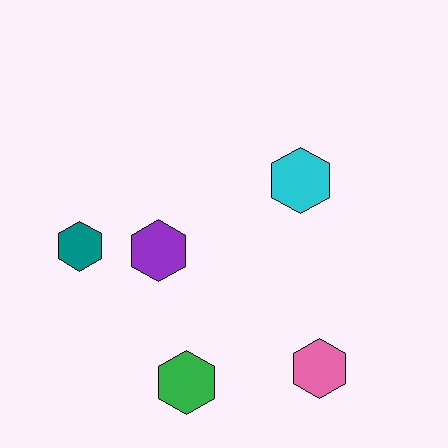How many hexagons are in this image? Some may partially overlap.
There are 5 hexagons.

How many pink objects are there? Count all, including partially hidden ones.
There is 1 pink object.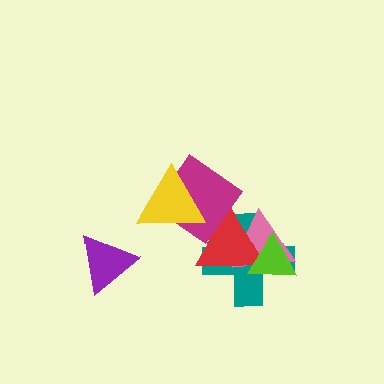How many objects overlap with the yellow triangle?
1 object overlaps with the yellow triangle.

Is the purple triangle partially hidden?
No, no other shape covers it.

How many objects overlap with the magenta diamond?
3 objects overlap with the magenta diamond.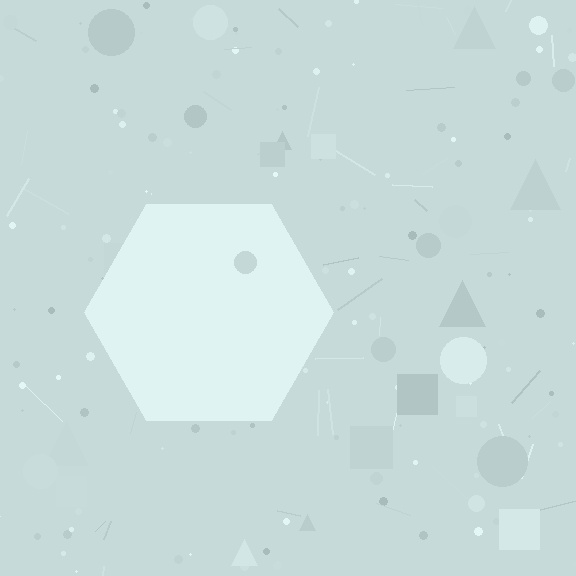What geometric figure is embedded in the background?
A hexagon is embedded in the background.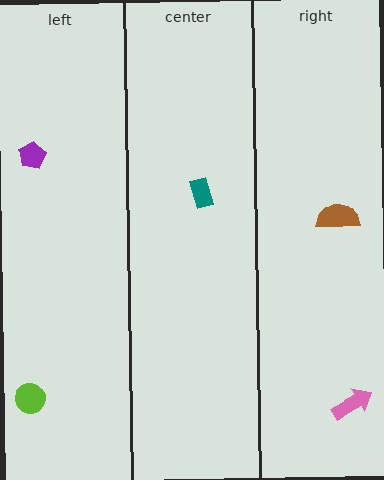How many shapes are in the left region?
2.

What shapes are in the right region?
The pink arrow, the brown semicircle.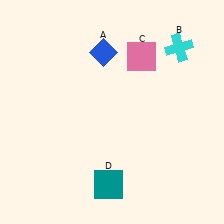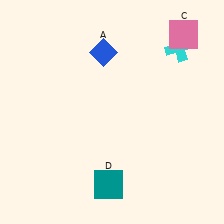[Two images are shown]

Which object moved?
The pink square (C) moved right.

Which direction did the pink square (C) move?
The pink square (C) moved right.